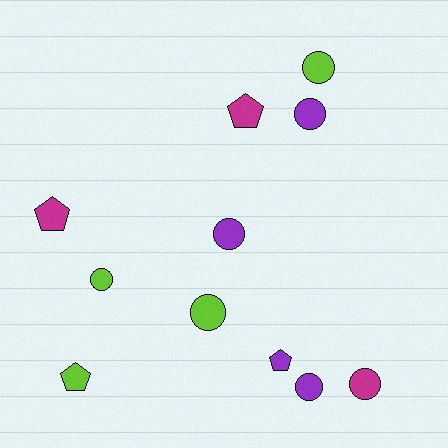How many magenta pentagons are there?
There are 2 magenta pentagons.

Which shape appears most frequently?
Circle, with 7 objects.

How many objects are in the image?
There are 11 objects.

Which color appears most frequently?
Lime, with 4 objects.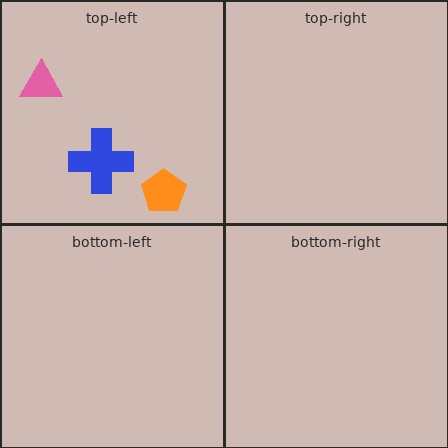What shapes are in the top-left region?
The orange pentagon, the blue cross, the pink triangle.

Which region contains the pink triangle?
The top-left region.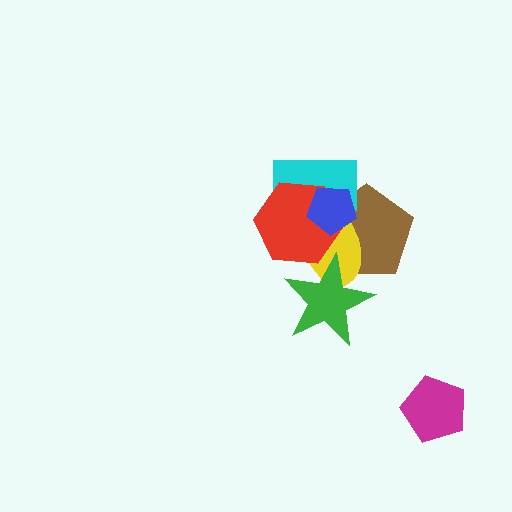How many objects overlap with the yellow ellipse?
5 objects overlap with the yellow ellipse.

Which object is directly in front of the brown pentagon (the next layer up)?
The yellow ellipse is directly in front of the brown pentagon.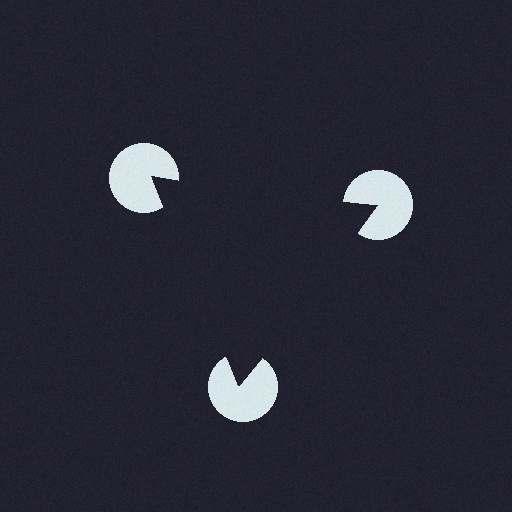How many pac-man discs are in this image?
There are 3 — one at each vertex of the illusory triangle.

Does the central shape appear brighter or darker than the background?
It typically appears slightly darker than the background, even though no actual brightness change is drawn.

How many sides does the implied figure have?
3 sides.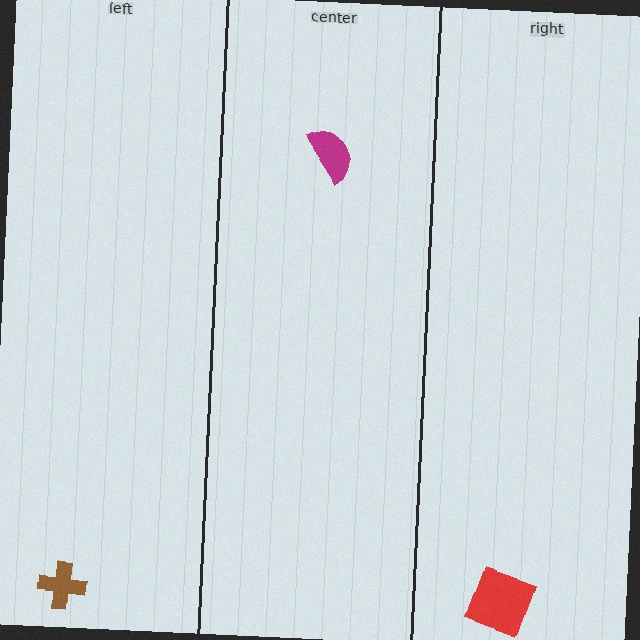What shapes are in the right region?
The red square.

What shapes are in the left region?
The brown cross.